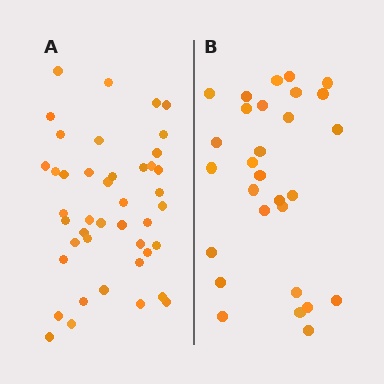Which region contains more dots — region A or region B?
Region A (the left region) has more dots.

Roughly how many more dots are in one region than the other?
Region A has approximately 15 more dots than region B.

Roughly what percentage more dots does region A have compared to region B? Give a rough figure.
About 50% more.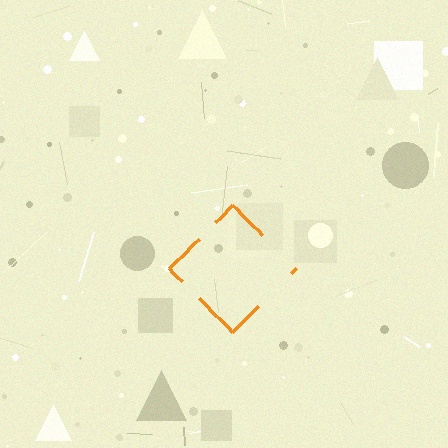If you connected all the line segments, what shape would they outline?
They would outline a diamond.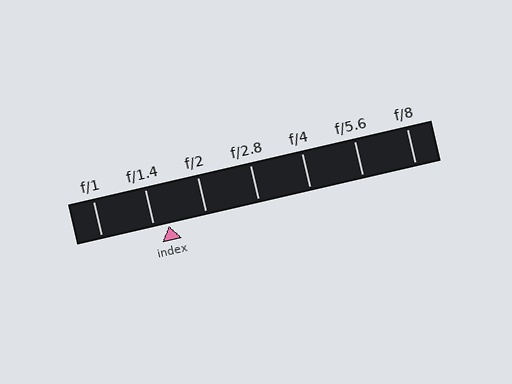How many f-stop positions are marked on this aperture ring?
There are 7 f-stop positions marked.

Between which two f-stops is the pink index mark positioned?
The index mark is between f/1.4 and f/2.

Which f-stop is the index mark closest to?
The index mark is closest to f/1.4.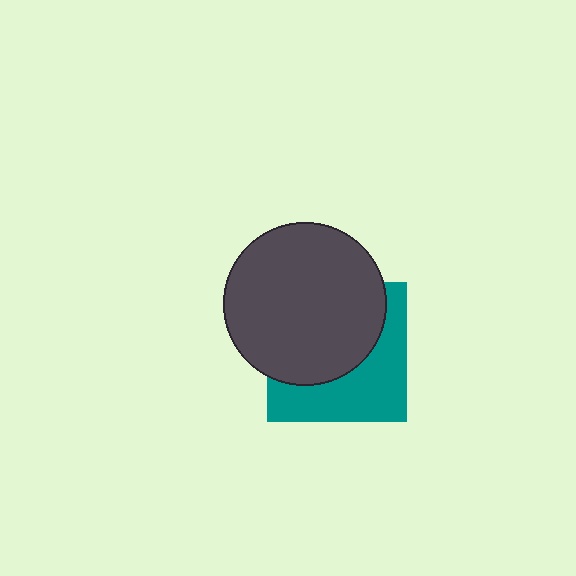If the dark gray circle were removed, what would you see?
You would see the complete teal square.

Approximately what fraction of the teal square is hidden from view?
Roughly 56% of the teal square is hidden behind the dark gray circle.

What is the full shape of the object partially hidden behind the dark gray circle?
The partially hidden object is a teal square.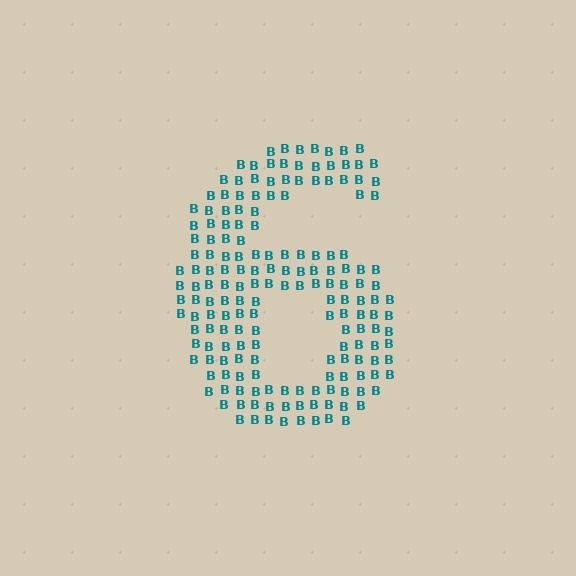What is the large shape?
The large shape is the digit 6.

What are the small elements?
The small elements are letter B's.